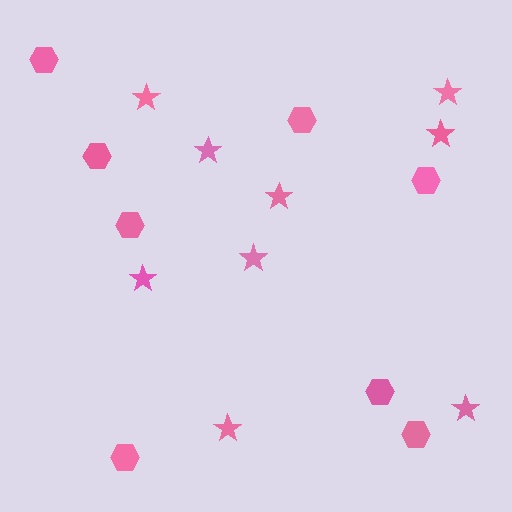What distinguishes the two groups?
There are 2 groups: one group of hexagons (8) and one group of stars (9).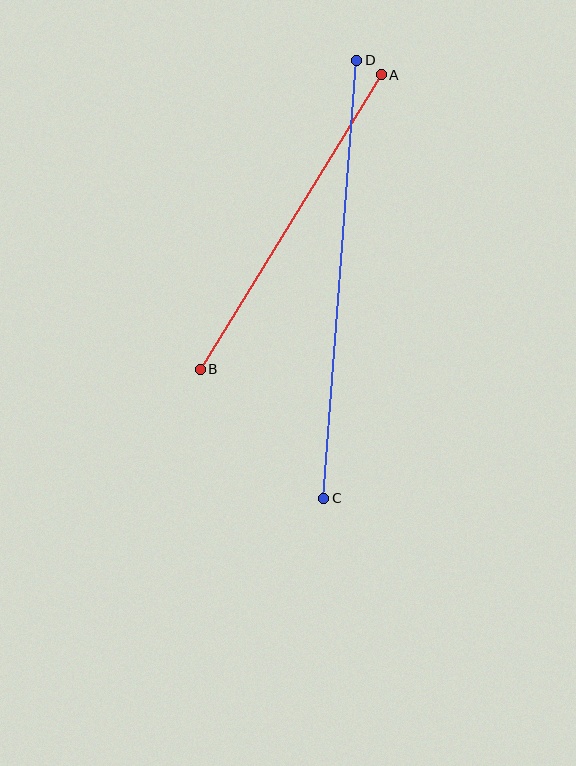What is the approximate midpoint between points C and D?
The midpoint is at approximately (340, 279) pixels.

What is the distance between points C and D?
The distance is approximately 439 pixels.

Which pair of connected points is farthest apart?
Points C and D are farthest apart.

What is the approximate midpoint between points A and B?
The midpoint is at approximately (291, 222) pixels.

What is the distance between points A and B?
The distance is approximately 346 pixels.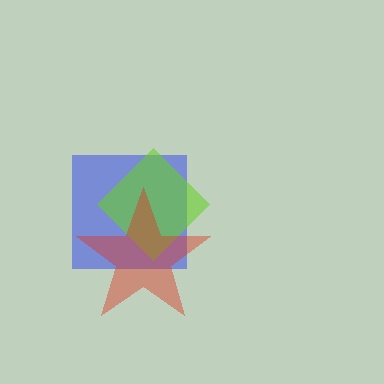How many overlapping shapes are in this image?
There are 3 overlapping shapes in the image.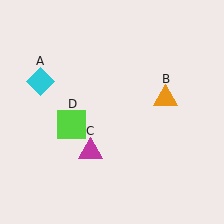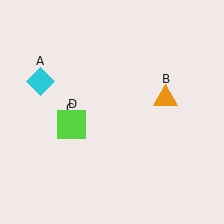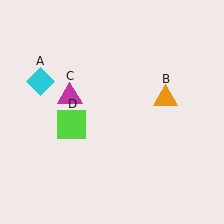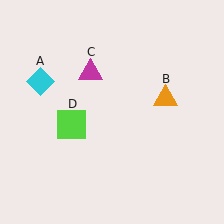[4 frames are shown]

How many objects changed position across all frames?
1 object changed position: magenta triangle (object C).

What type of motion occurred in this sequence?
The magenta triangle (object C) rotated clockwise around the center of the scene.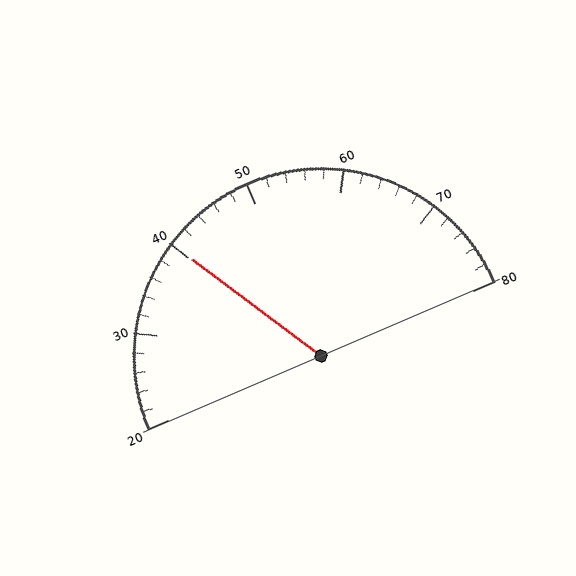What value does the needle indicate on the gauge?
The needle indicates approximately 40.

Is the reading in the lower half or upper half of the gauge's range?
The reading is in the lower half of the range (20 to 80).